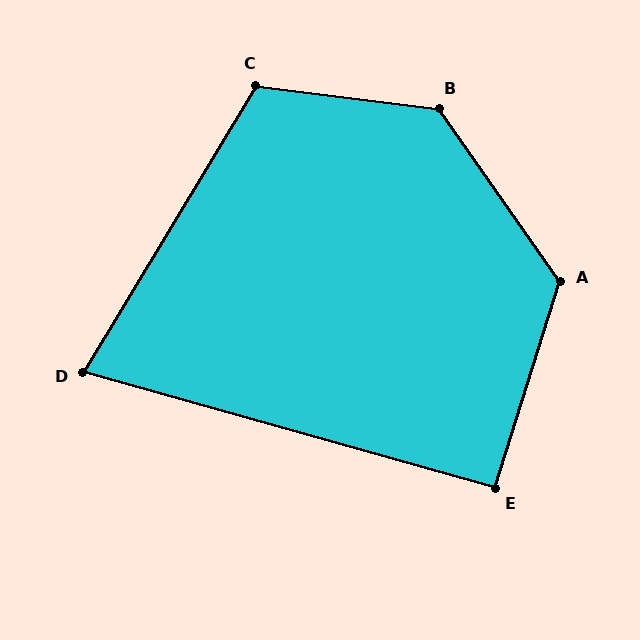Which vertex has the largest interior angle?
B, at approximately 132 degrees.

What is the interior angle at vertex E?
Approximately 92 degrees (approximately right).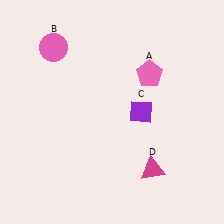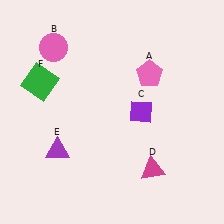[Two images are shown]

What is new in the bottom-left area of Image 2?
A purple triangle (E) was added in the bottom-left area of Image 2.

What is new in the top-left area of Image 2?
A green square (F) was added in the top-left area of Image 2.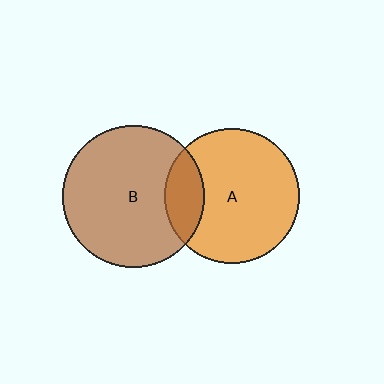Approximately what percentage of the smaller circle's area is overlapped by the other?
Approximately 20%.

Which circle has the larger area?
Circle B (brown).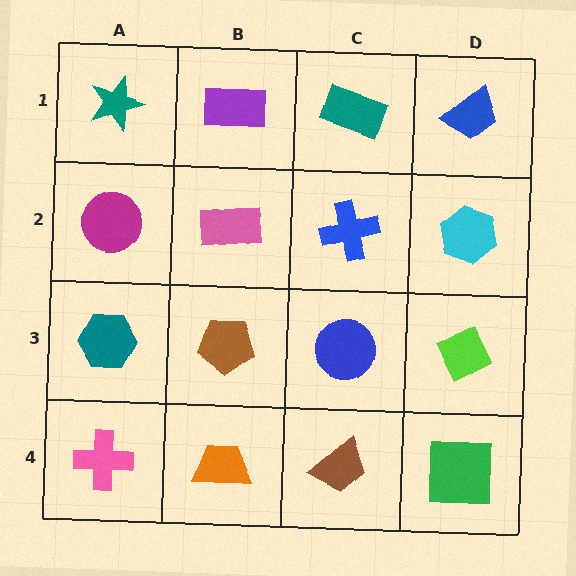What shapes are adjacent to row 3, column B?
A pink rectangle (row 2, column B), an orange trapezoid (row 4, column B), a teal hexagon (row 3, column A), a blue circle (row 3, column C).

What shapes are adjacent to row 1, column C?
A blue cross (row 2, column C), a purple rectangle (row 1, column B), a blue trapezoid (row 1, column D).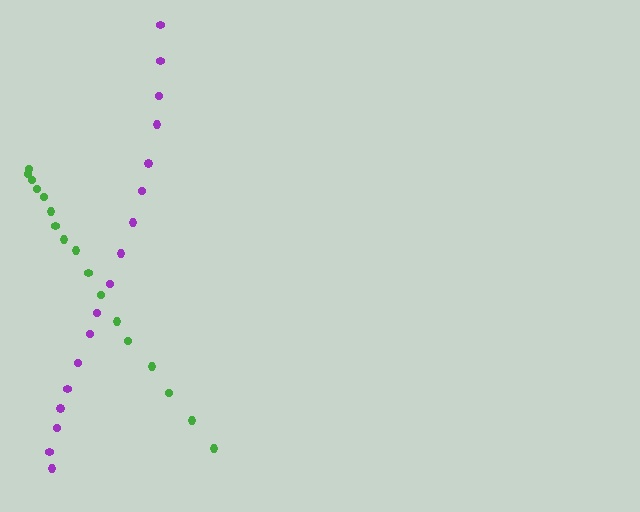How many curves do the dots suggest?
There are 2 distinct paths.